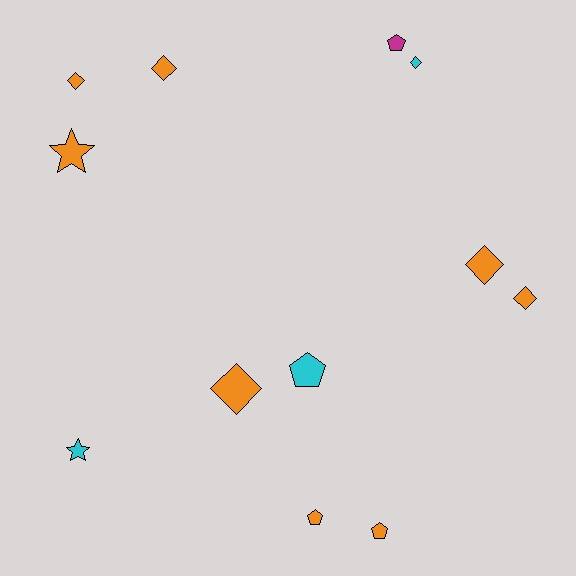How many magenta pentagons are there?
There is 1 magenta pentagon.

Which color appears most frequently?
Orange, with 8 objects.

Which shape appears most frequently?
Diamond, with 6 objects.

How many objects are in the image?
There are 12 objects.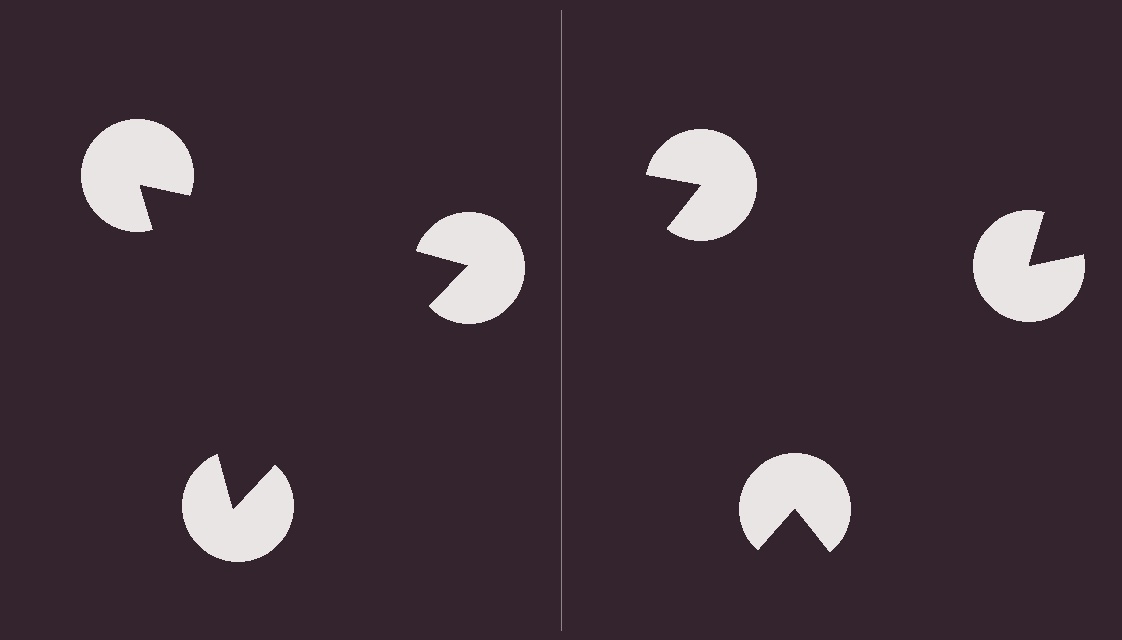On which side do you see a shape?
An illusory triangle appears on the left side. On the right side the wedge cuts are rotated, so no coherent shape forms.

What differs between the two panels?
The pac-man discs are positioned identically on both sides; only the wedge orientations differ. On the left they align to a triangle; on the right they are misaligned.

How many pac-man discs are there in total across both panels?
6 — 3 on each side.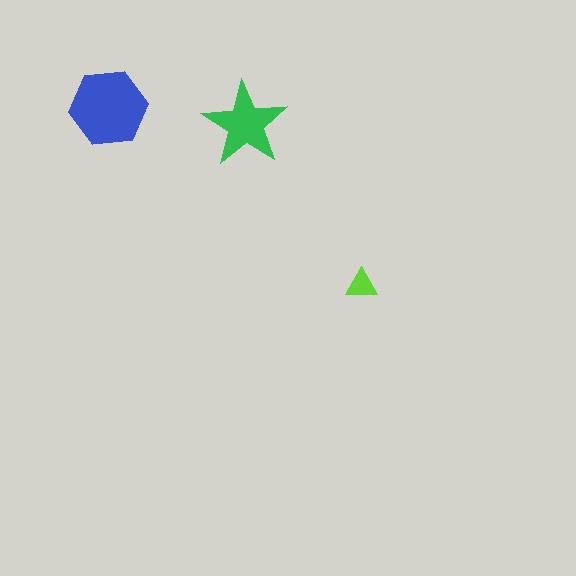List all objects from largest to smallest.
The blue hexagon, the green star, the lime triangle.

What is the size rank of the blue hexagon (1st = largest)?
1st.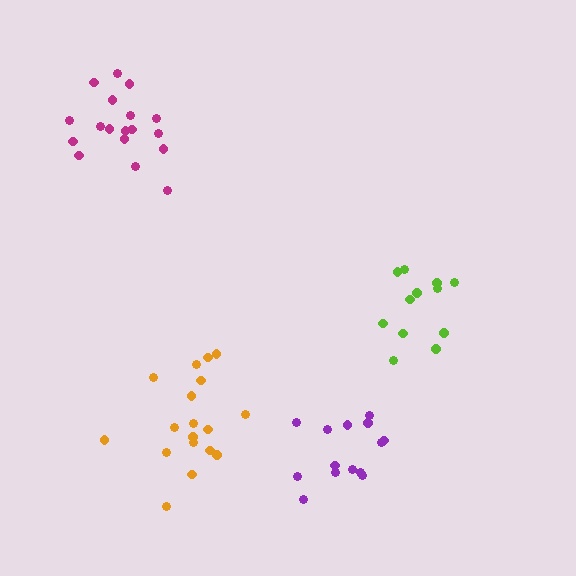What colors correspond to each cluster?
The clusters are colored: orange, lime, purple, magenta.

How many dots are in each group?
Group 1: 18 dots, Group 2: 12 dots, Group 3: 14 dots, Group 4: 18 dots (62 total).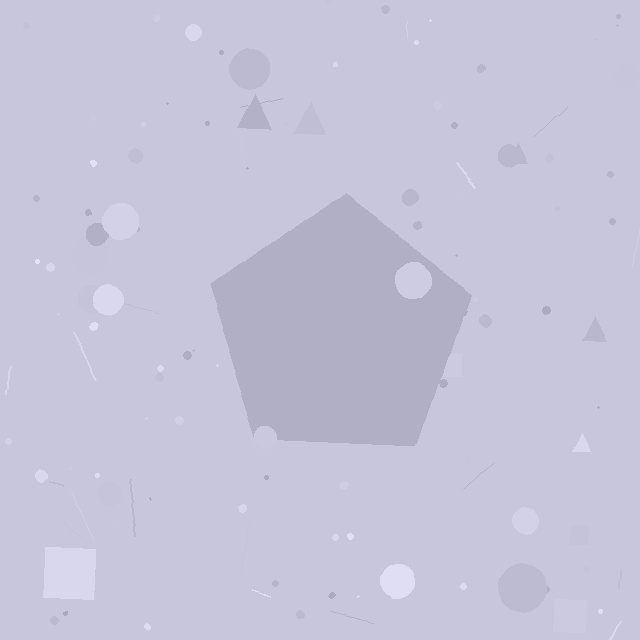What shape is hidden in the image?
A pentagon is hidden in the image.